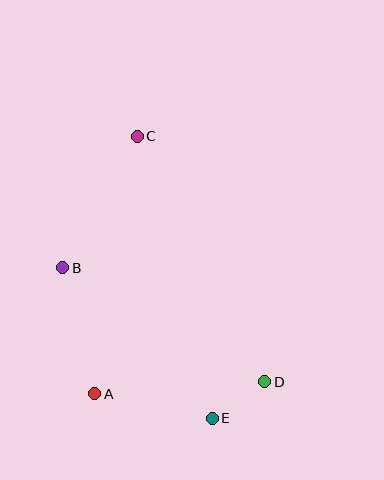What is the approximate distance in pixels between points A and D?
The distance between A and D is approximately 170 pixels.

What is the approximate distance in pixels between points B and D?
The distance between B and D is approximately 232 pixels.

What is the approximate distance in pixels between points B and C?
The distance between B and C is approximately 151 pixels.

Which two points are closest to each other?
Points D and E are closest to each other.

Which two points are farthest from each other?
Points C and E are farthest from each other.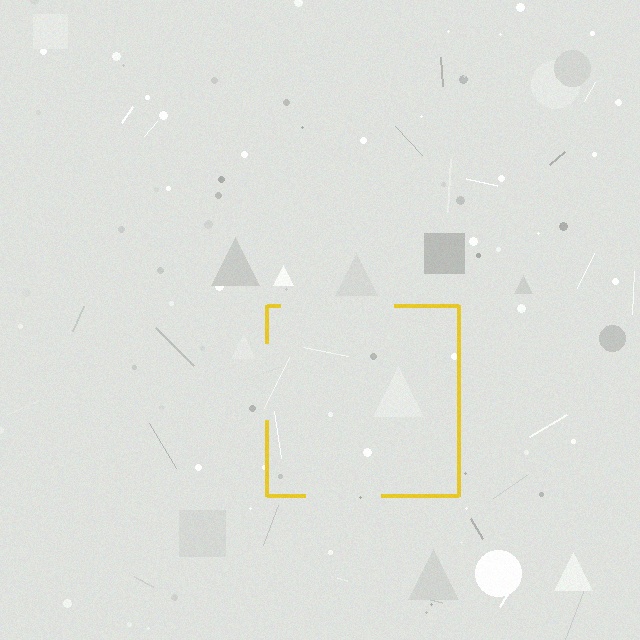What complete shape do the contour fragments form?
The contour fragments form a square.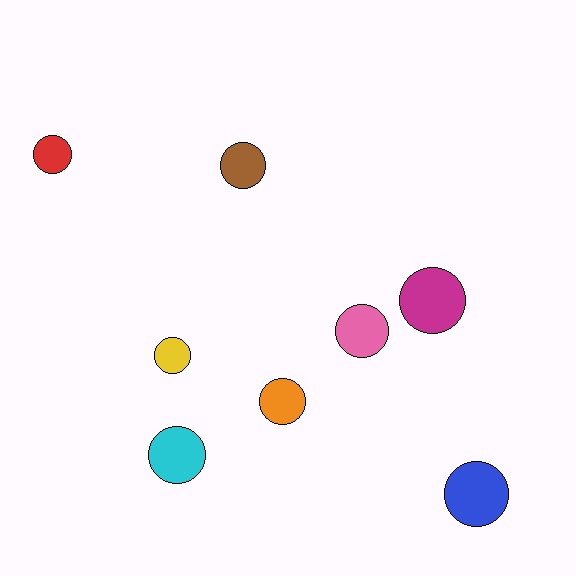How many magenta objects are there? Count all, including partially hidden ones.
There is 1 magenta object.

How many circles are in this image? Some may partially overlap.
There are 8 circles.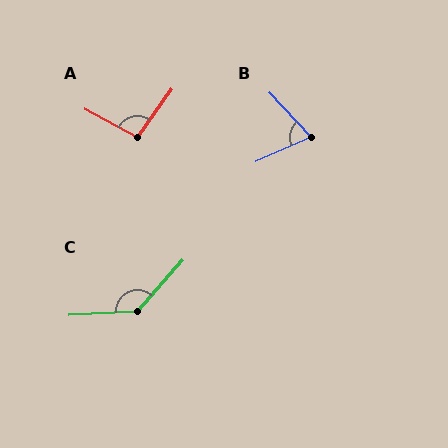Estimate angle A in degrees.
Approximately 97 degrees.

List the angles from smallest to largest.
B (70°), A (97°), C (134°).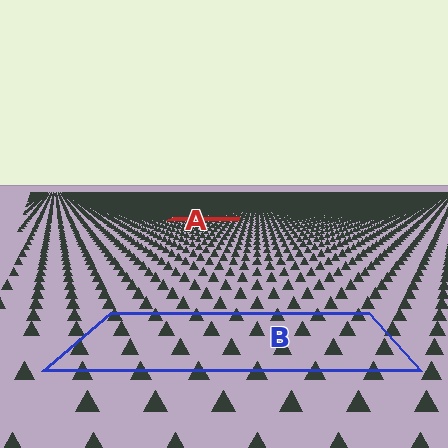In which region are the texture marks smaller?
The texture marks are smaller in region A, because it is farther away.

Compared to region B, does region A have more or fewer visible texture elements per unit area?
Region A has more texture elements per unit area — they are packed more densely because it is farther away.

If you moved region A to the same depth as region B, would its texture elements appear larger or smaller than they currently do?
They would appear larger. At a closer depth, the same texture elements are projected at a bigger on-screen size.